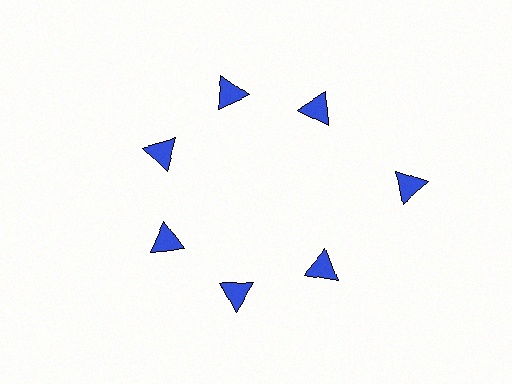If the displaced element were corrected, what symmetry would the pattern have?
It would have 7-fold rotational symmetry — the pattern would map onto itself every 51 degrees.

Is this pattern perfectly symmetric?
No. The 7 blue triangles are arranged in a ring, but one element near the 3 o'clock position is pushed outward from the center, breaking the 7-fold rotational symmetry.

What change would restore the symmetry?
The symmetry would be restored by moving it inward, back onto the ring so that all 7 triangles sit at equal angles and equal distance from the center.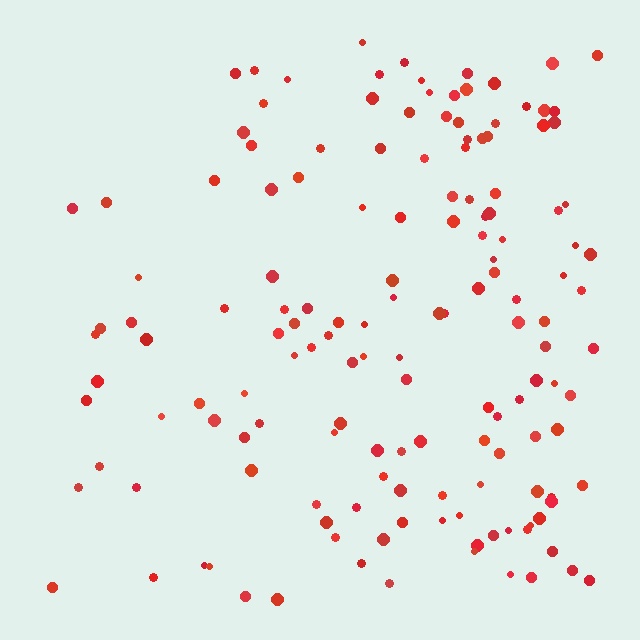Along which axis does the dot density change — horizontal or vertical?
Horizontal.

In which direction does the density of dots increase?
From left to right, with the right side densest.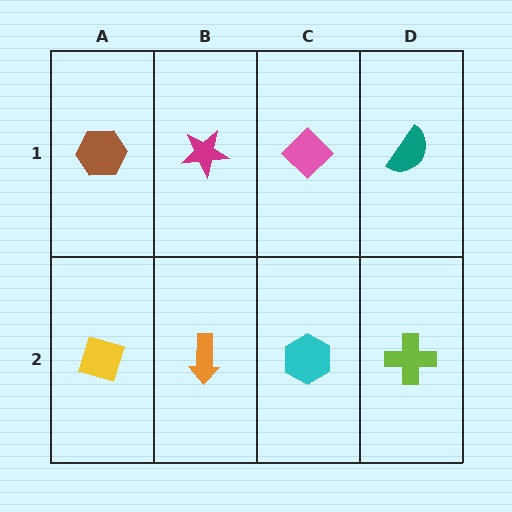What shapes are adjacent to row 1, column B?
An orange arrow (row 2, column B), a brown hexagon (row 1, column A), a pink diamond (row 1, column C).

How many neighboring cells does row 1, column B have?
3.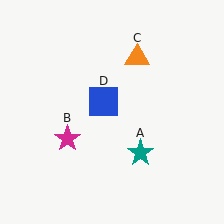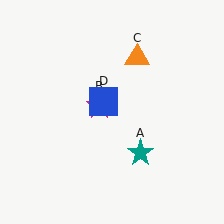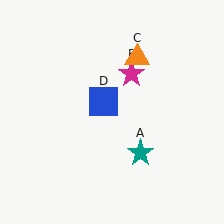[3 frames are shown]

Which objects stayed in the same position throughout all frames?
Teal star (object A) and orange triangle (object C) and blue square (object D) remained stationary.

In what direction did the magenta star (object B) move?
The magenta star (object B) moved up and to the right.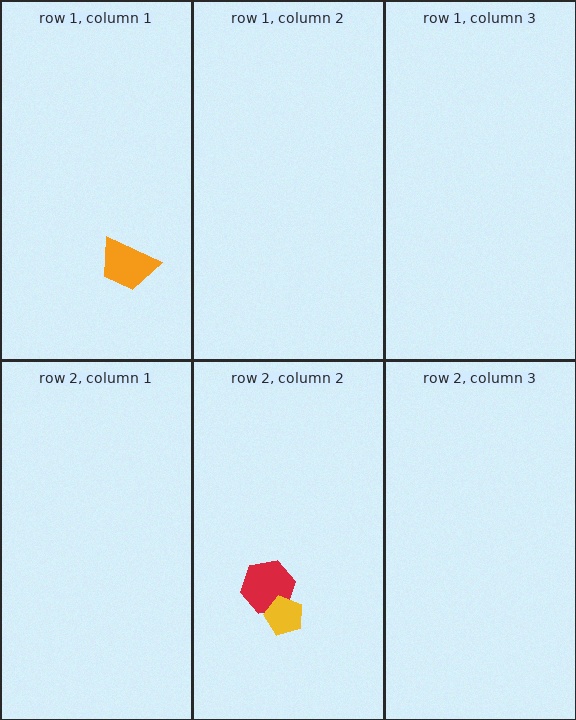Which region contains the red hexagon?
The row 2, column 2 region.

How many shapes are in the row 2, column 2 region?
2.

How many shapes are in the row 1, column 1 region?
1.